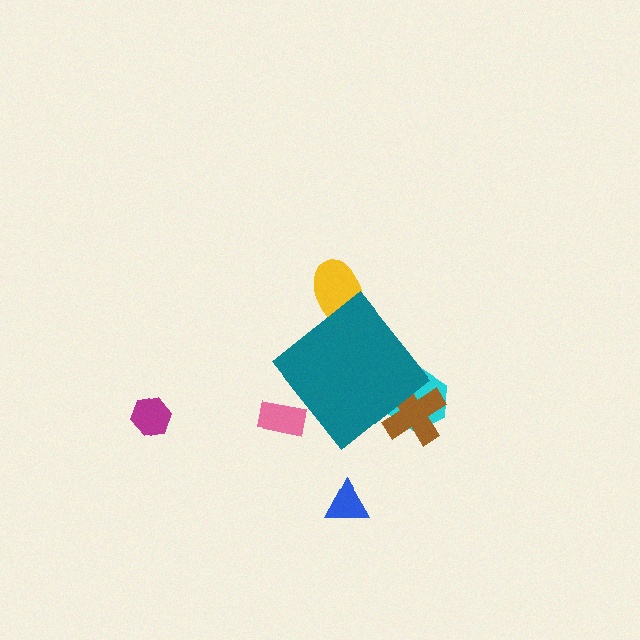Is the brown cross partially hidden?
Yes, the brown cross is partially hidden behind the teal diamond.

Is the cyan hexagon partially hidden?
Yes, the cyan hexagon is partially hidden behind the teal diamond.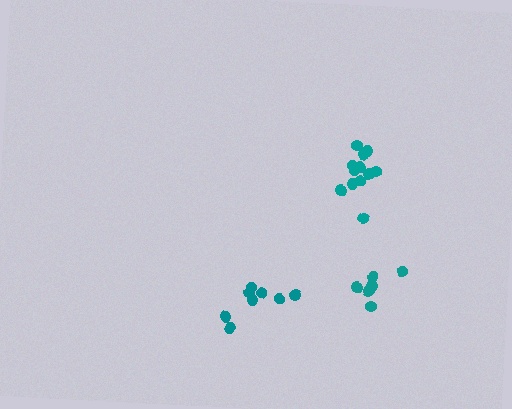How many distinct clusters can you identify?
There are 3 distinct clusters.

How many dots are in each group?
Group 1: 8 dots, Group 2: 6 dots, Group 3: 12 dots (26 total).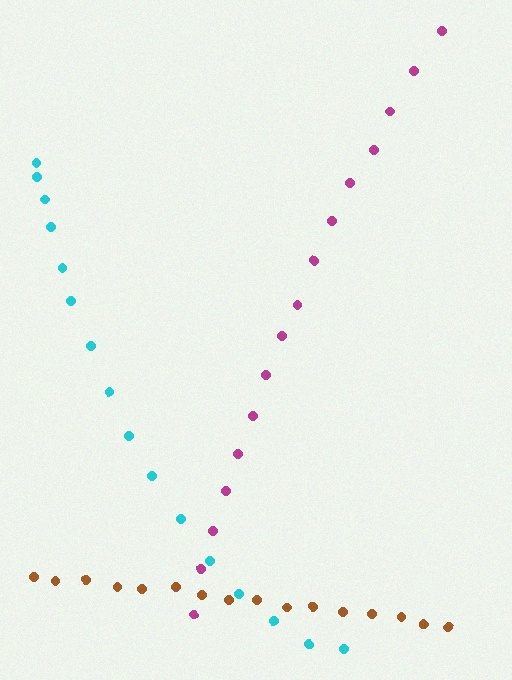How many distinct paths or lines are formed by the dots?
There are 3 distinct paths.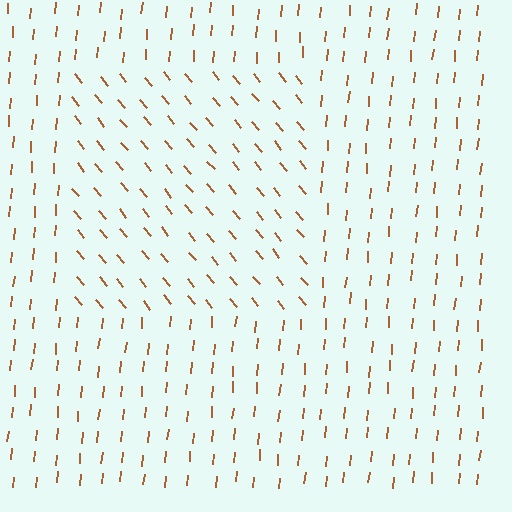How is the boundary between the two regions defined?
The boundary is defined purely by a change in line orientation (approximately 45 degrees difference). All lines are the same color and thickness.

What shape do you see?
I see a rectangle.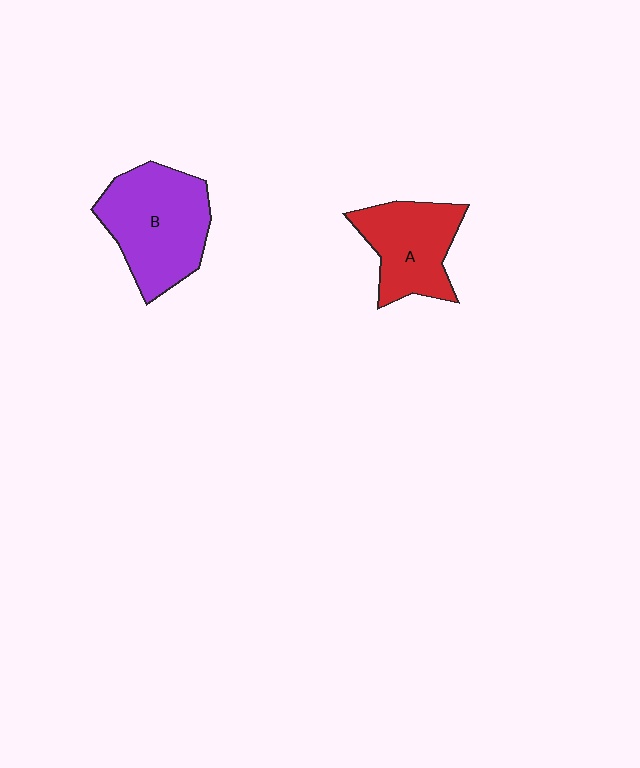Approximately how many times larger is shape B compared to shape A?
Approximately 1.3 times.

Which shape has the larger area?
Shape B (purple).